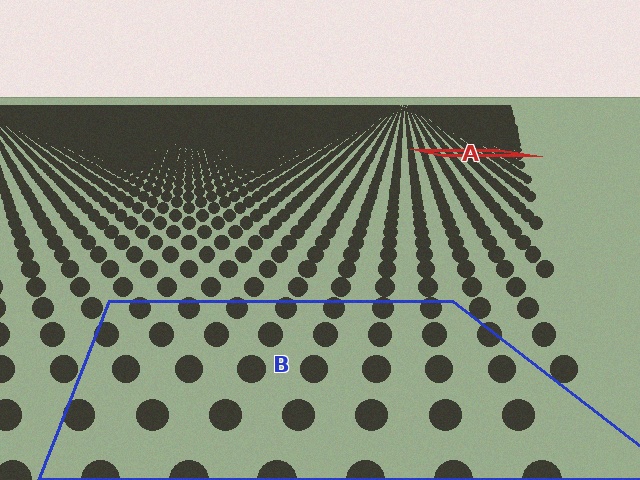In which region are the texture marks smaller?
The texture marks are smaller in region A, because it is farther away.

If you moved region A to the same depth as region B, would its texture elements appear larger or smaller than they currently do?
They would appear larger. At a closer depth, the same texture elements are projected at a bigger on-screen size.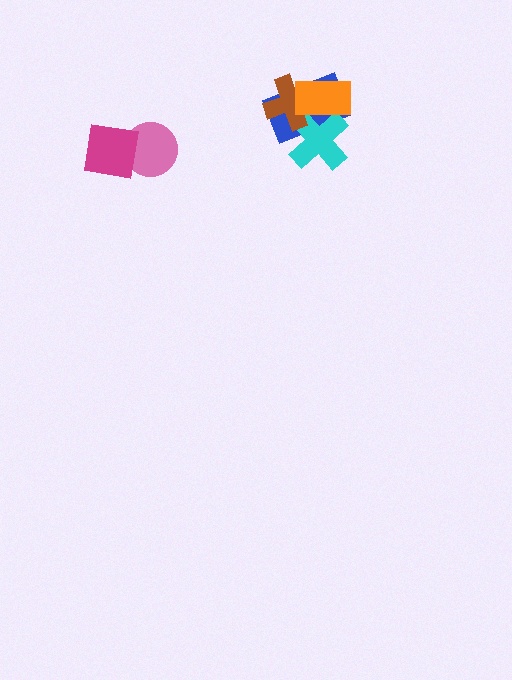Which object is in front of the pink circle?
The magenta square is in front of the pink circle.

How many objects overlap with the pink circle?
1 object overlaps with the pink circle.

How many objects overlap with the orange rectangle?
3 objects overlap with the orange rectangle.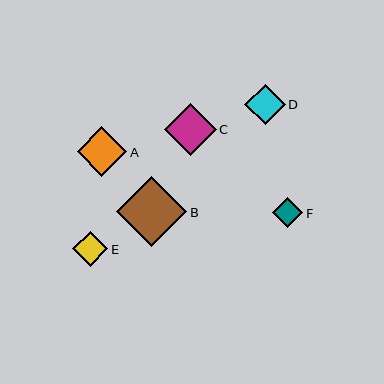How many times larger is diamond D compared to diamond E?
Diamond D is approximately 1.1 times the size of diamond E.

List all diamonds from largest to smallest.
From largest to smallest: B, C, A, D, E, F.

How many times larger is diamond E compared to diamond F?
Diamond E is approximately 1.2 times the size of diamond F.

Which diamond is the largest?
Diamond B is the largest with a size of approximately 70 pixels.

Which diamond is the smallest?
Diamond F is the smallest with a size of approximately 31 pixels.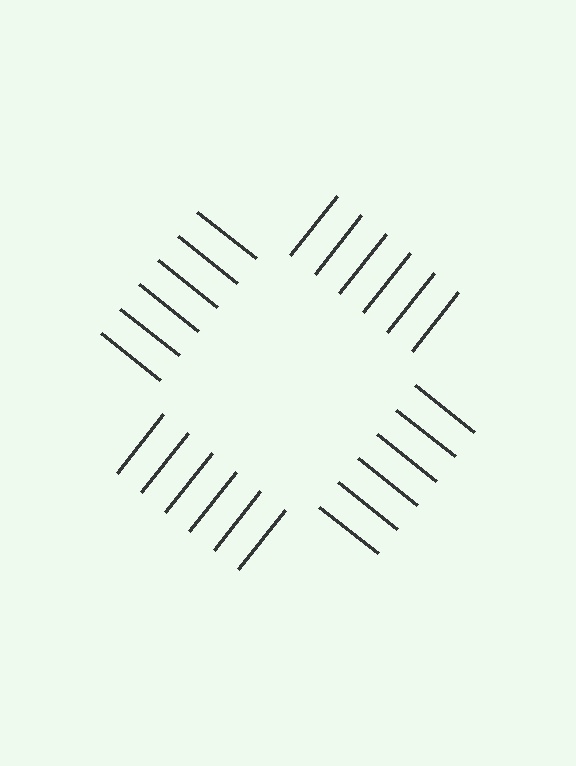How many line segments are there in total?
24 — 6 along each of the 4 edges.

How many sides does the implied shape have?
4 sides — the line-ends trace a square.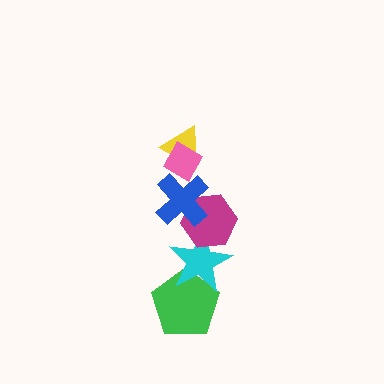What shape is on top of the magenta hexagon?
The blue cross is on top of the magenta hexagon.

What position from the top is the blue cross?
The blue cross is 3rd from the top.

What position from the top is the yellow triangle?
The yellow triangle is 2nd from the top.